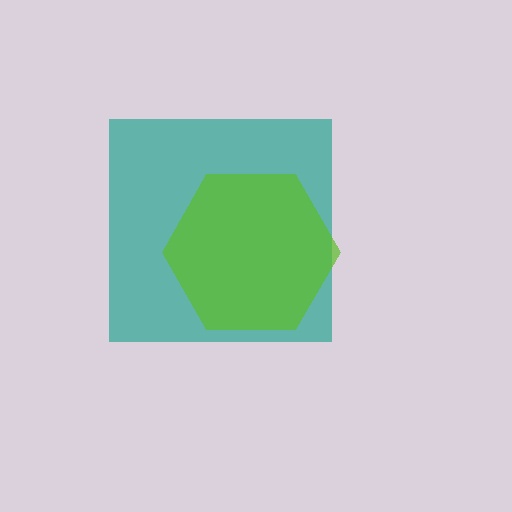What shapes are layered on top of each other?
The layered shapes are: a teal square, a lime hexagon.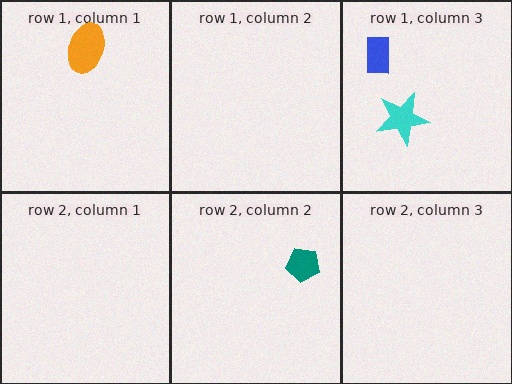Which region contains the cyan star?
The row 1, column 3 region.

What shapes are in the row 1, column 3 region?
The blue rectangle, the cyan star.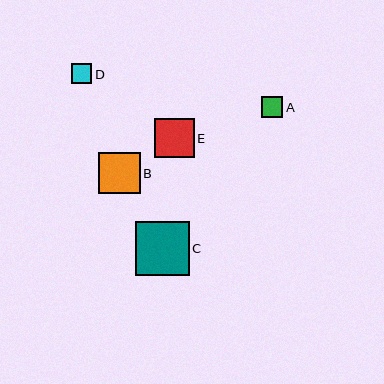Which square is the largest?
Square C is the largest with a size of approximately 54 pixels.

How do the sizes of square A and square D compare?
Square A and square D are approximately the same size.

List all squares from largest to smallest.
From largest to smallest: C, B, E, A, D.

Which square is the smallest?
Square D is the smallest with a size of approximately 20 pixels.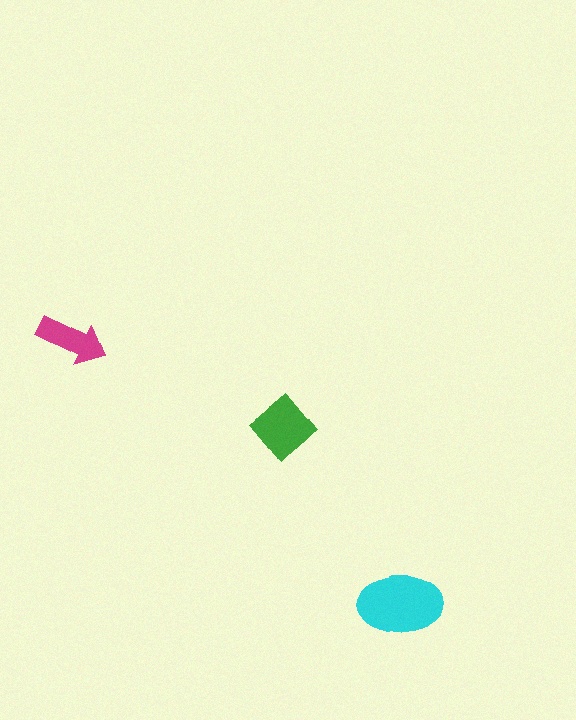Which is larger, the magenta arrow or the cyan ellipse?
The cyan ellipse.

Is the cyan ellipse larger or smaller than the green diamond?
Larger.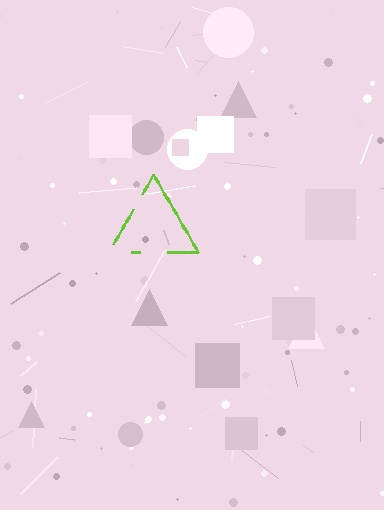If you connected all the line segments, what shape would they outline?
They would outline a triangle.